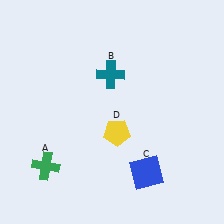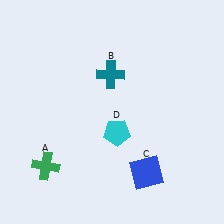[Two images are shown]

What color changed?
The pentagon (D) changed from yellow in Image 1 to cyan in Image 2.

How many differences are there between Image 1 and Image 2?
There is 1 difference between the two images.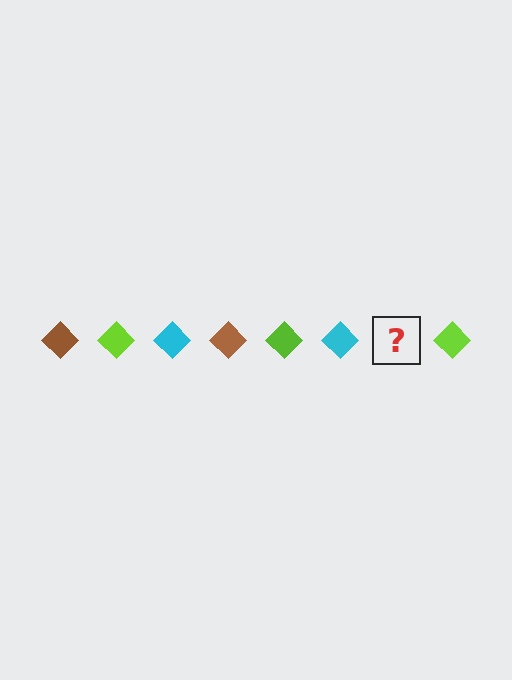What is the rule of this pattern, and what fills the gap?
The rule is that the pattern cycles through brown, lime, cyan diamonds. The gap should be filled with a brown diamond.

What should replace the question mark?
The question mark should be replaced with a brown diamond.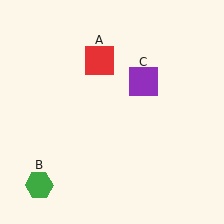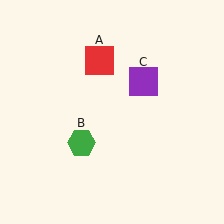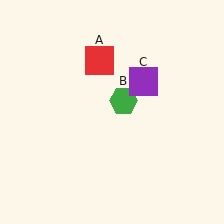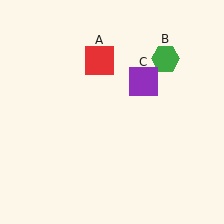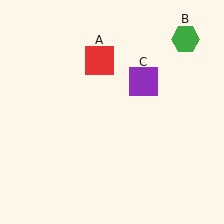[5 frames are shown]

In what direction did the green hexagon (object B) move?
The green hexagon (object B) moved up and to the right.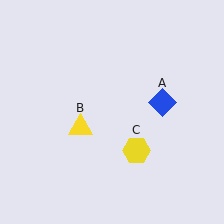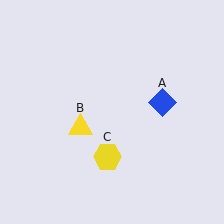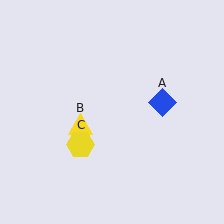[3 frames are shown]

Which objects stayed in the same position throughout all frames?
Blue diamond (object A) and yellow triangle (object B) remained stationary.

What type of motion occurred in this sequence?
The yellow hexagon (object C) rotated clockwise around the center of the scene.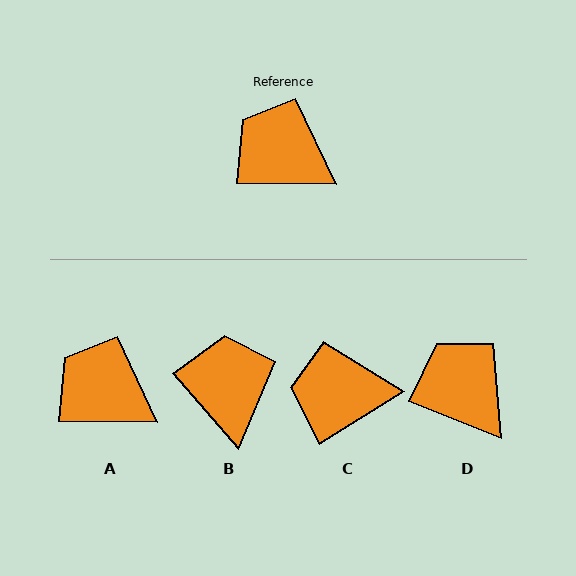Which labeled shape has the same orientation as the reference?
A.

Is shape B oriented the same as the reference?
No, it is off by about 48 degrees.